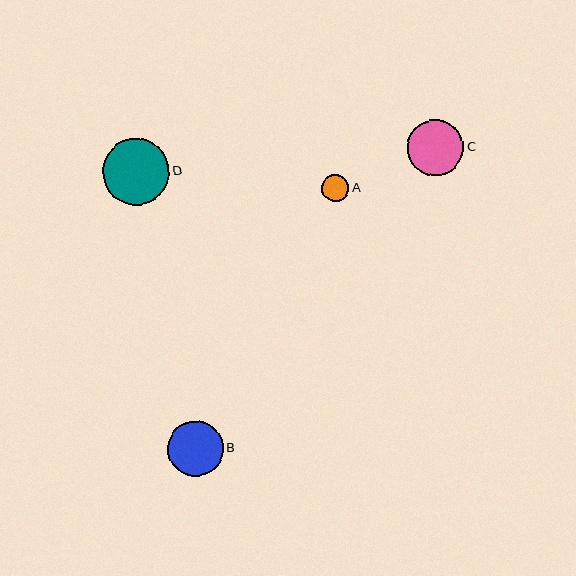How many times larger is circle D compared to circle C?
Circle D is approximately 1.2 times the size of circle C.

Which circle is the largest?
Circle D is the largest with a size of approximately 67 pixels.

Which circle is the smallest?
Circle A is the smallest with a size of approximately 27 pixels.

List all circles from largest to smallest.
From largest to smallest: D, C, B, A.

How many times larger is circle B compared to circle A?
Circle B is approximately 2.0 times the size of circle A.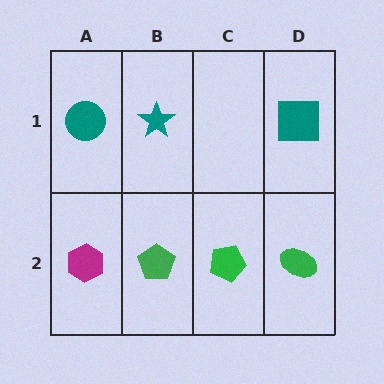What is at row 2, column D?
A green ellipse.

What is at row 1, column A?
A teal circle.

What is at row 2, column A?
A magenta hexagon.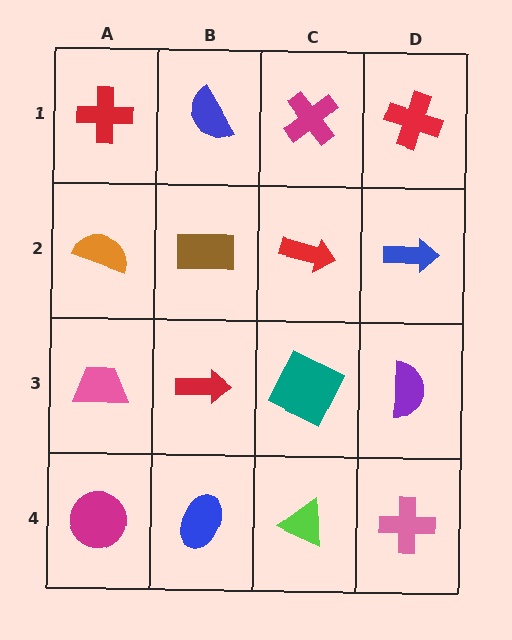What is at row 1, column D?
A red cross.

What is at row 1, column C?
A magenta cross.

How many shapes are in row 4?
4 shapes.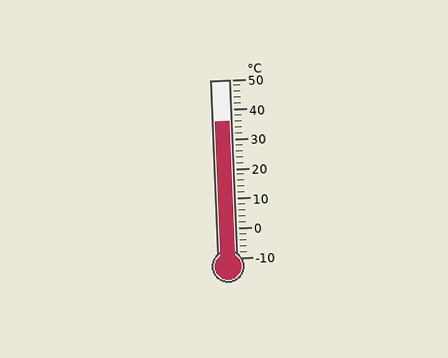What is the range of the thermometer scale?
The thermometer scale ranges from -10°C to 50°C.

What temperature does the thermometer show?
The thermometer shows approximately 36°C.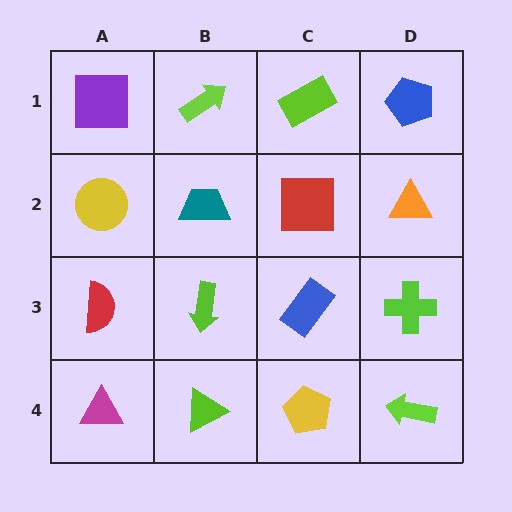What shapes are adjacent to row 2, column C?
A lime rectangle (row 1, column C), a blue rectangle (row 3, column C), a teal trapezoid (row 2, column B), an orange triangle (row 2, column D).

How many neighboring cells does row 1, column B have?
3.